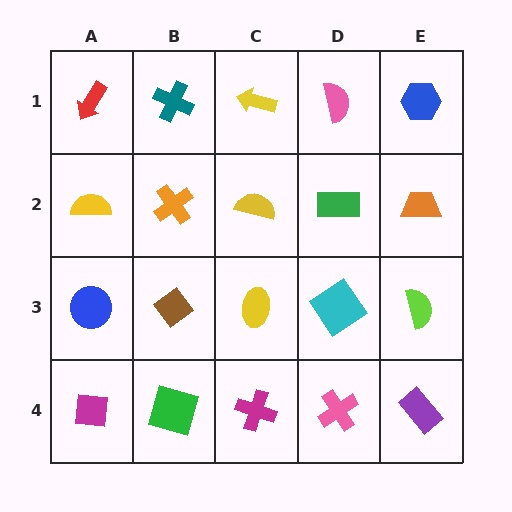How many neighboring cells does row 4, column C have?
3.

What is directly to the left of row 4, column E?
A pink cross.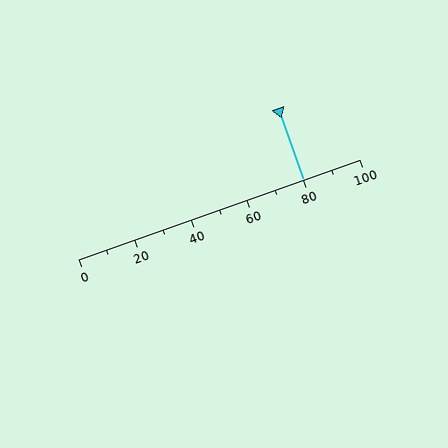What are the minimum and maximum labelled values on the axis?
The axis runs from 0 to 100.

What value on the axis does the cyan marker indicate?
The marker indicates approximately 80.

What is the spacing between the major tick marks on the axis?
The major ticks are spaced 20 apart.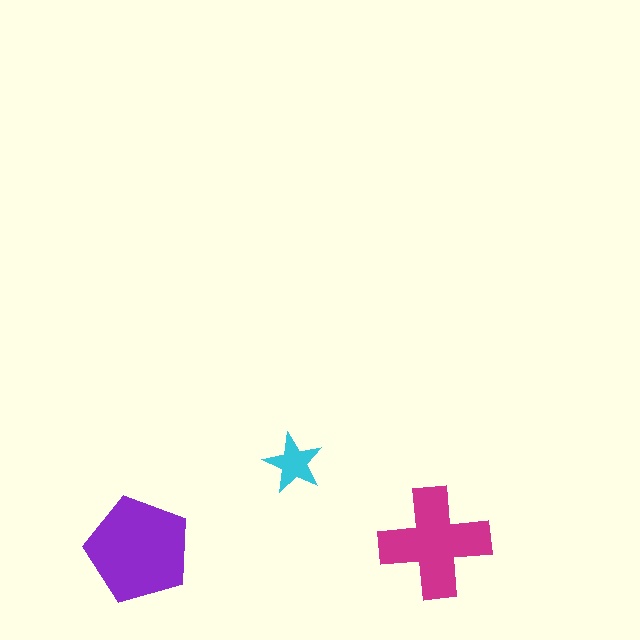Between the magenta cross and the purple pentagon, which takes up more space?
The purple pentagon.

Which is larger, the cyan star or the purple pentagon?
The purple pentagon.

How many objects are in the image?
There are 3 objects in the image.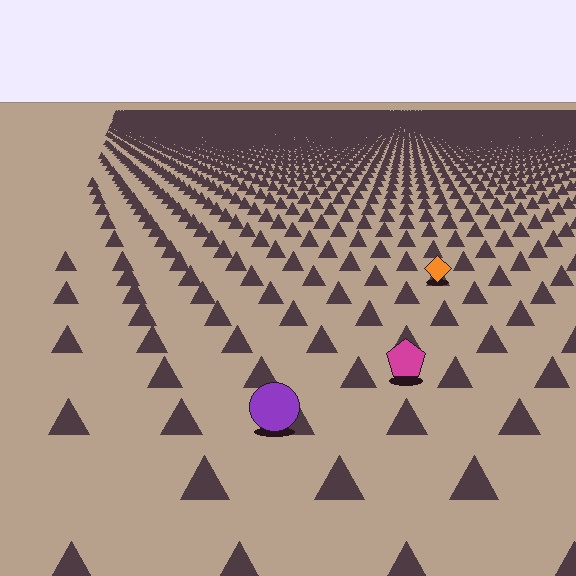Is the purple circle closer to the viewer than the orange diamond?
Yes. The purple circle is closer — you can tell from the texture gradient: the ground texture is coarser near it.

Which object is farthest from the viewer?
The orange diamond is farthest from the viewer. It appears smaller and the ground texture around it is denser.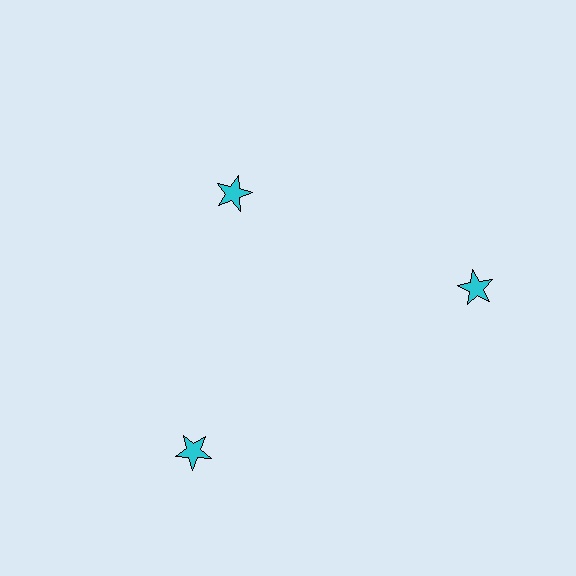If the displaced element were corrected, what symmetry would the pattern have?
It would have 3-fold rotational symmetry — the pattern would map onto itself every 120 degrees.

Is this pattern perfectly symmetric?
No. The 3 cyan stars are arranged in a ring, but one element near the 11 o'clock position is pulled inward toward the center, breaking the 3-fold rotational symmetry.